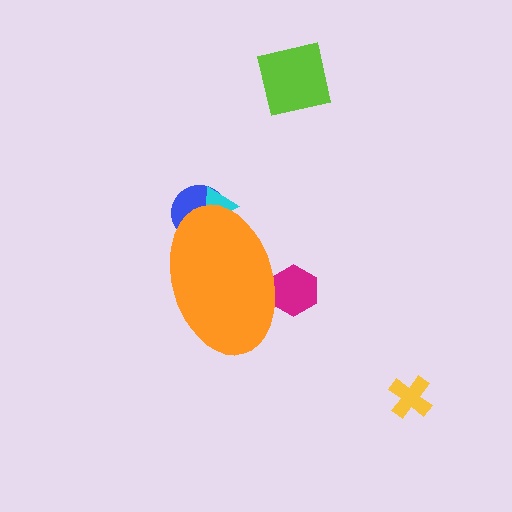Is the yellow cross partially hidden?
No, the yellow cross is fully visible.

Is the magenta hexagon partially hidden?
Yes, the magenta hexagon is partially hidden behind the orange ellipse.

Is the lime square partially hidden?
No, the lime square is fully visible.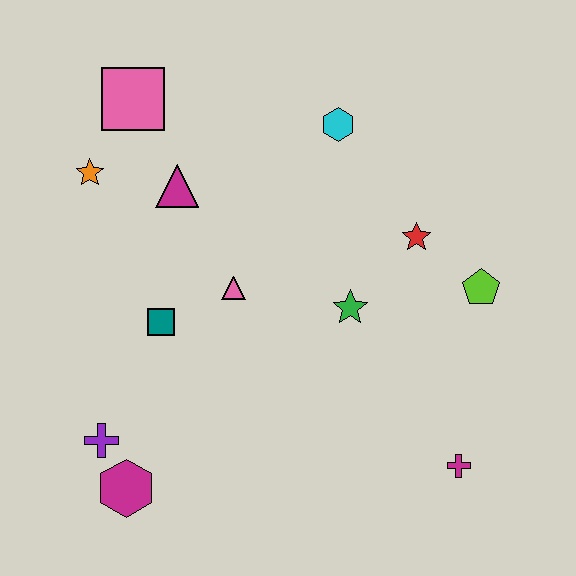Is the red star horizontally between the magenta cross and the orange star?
Yes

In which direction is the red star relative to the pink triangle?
The red star is to the right of the pink triangle.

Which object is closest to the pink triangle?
The teal square is closest to the pink triangle.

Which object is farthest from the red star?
The magenta hexagon is farthest from the red star.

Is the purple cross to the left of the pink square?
Yes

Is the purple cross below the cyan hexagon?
Yes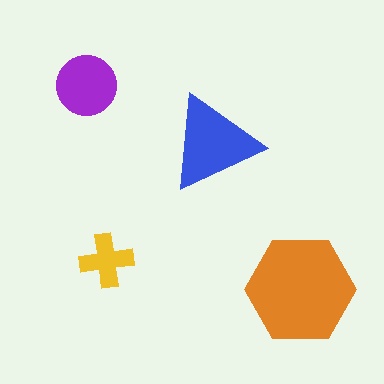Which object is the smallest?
The yellow cross.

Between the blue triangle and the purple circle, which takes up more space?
The blue triangle.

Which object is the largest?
The orange hexagon.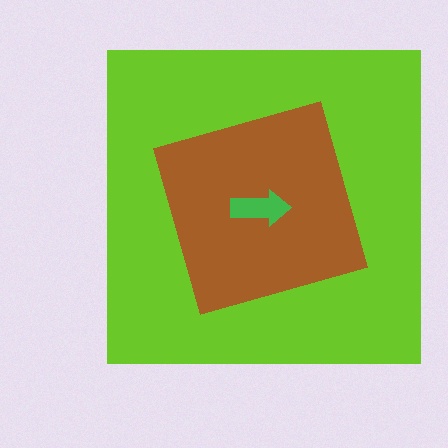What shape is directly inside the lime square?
The brown diamond.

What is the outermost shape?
The lime square.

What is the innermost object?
The green arrow.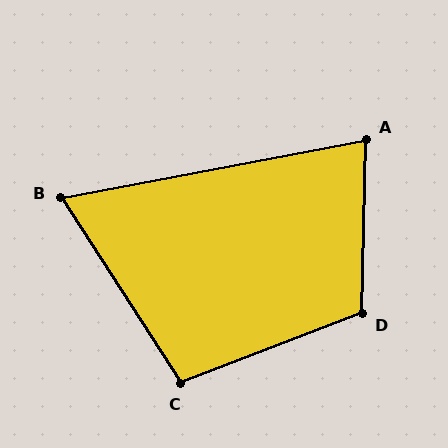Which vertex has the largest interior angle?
D, at approximately 112 degrees.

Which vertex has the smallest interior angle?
B, at approximately 68 degrees.